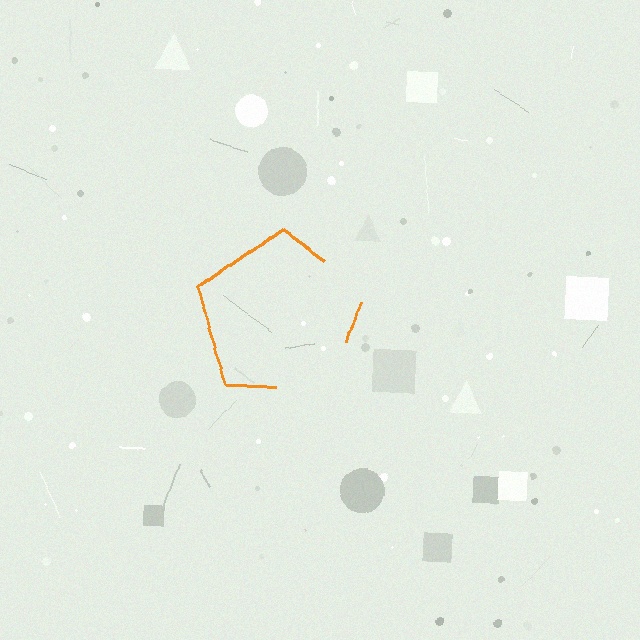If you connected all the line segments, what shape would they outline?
They would outline a pentagon.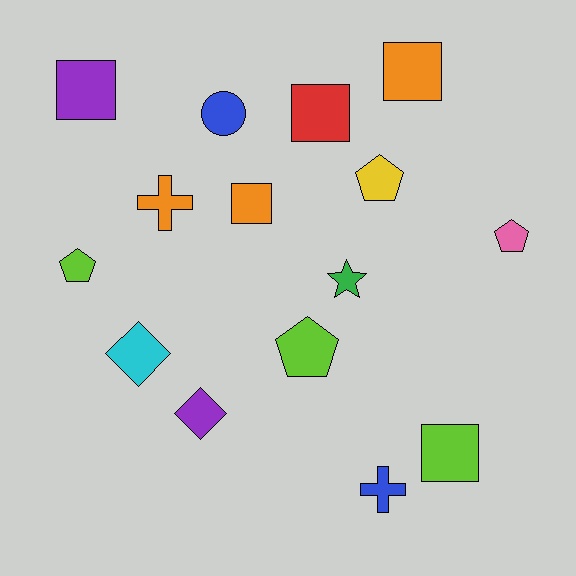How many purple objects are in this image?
There are 2 purple objects.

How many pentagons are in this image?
There are 4 pentagons.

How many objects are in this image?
There are 15 objects.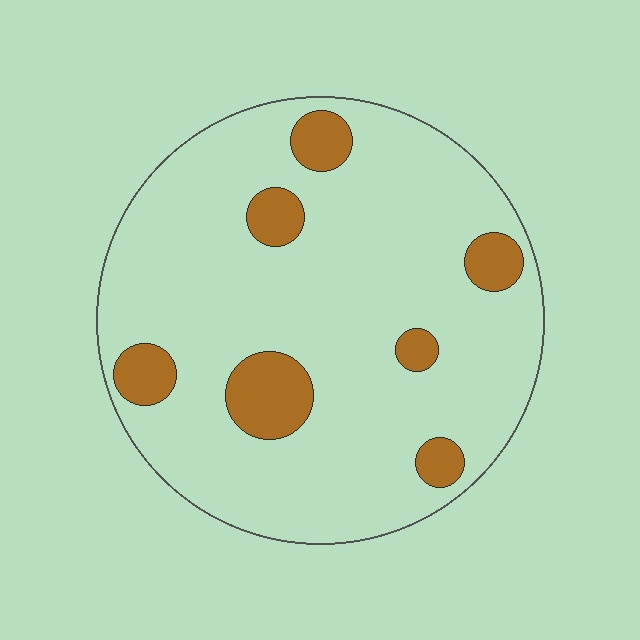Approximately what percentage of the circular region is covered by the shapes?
Approximately 15%.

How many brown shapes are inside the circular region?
7.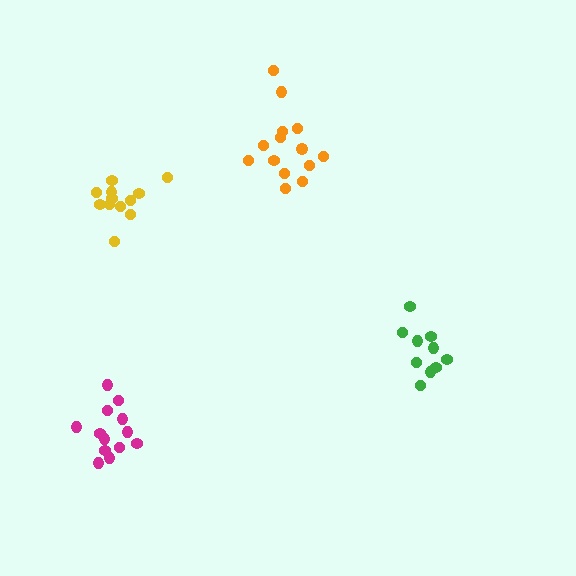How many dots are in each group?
Group 1: 12 dots, Group 2: 10 dots, Group 3: 13 dots, Group 4: 14 dots (49 total).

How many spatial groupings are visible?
There are 4 spatial groupings.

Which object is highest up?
The orange cluster is topmost.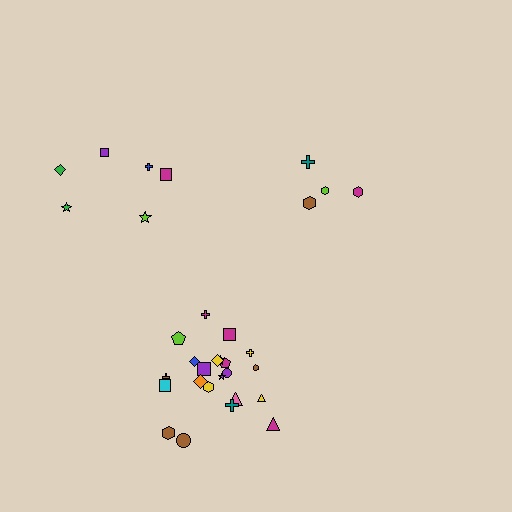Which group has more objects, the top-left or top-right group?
The top-left group.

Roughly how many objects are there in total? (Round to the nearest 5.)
Roughly 30 objects in total.